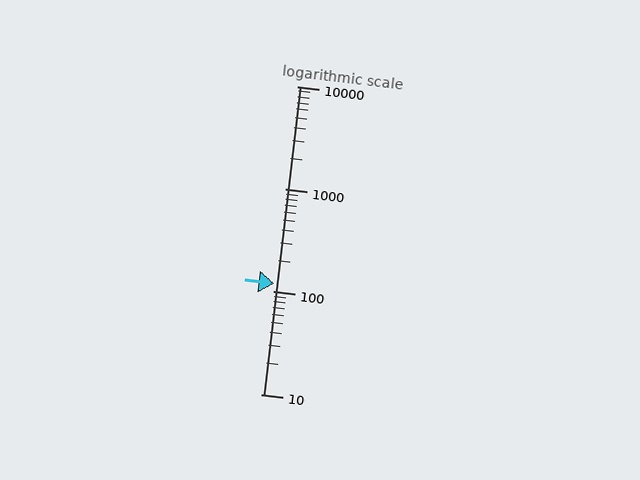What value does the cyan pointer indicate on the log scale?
The pointer indicates approximately 120.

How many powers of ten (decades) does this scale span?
The scale spans 3 decades, from 10 to 10000.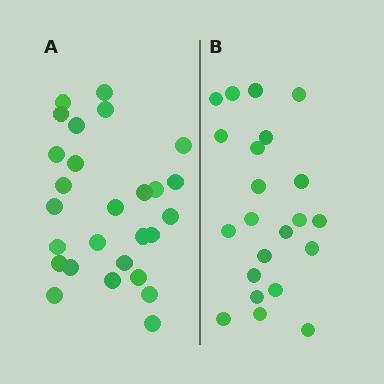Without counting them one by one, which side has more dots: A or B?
Region A (the left region) has more dots.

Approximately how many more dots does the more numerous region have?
Region A has about 5 more dots than region B.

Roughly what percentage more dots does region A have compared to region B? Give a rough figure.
About 25% more.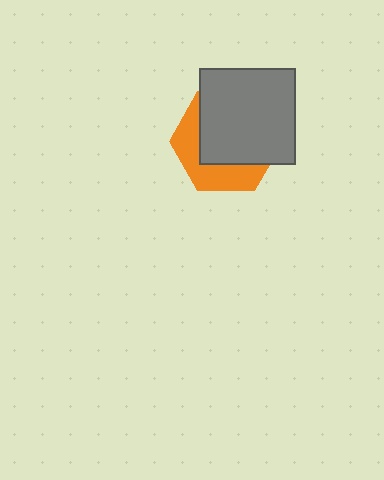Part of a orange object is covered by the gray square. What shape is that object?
It is a hexagon.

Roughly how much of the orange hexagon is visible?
A small part of it is visible (roughly 38%).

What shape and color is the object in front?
The object in front is a gray square.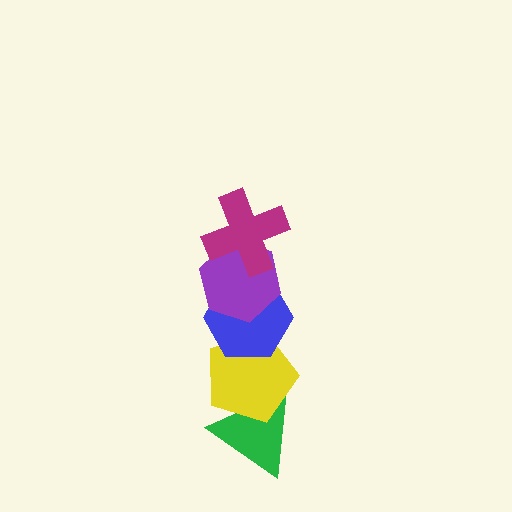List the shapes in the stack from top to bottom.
From top to bottom: the magenta cross, the purple hexagon, the blue hexagon, the yellow pentagon, the green triangle.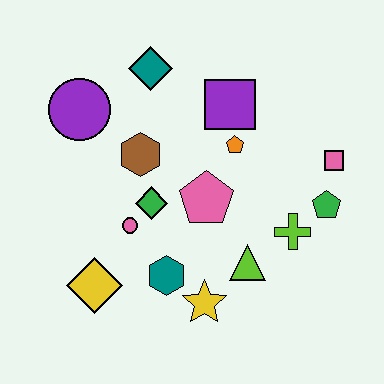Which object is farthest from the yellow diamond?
The pink square is farthest from the yellow diamond.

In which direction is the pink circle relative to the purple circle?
The pink circle is below the purple circle.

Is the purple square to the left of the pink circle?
No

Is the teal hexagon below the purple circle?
Yes